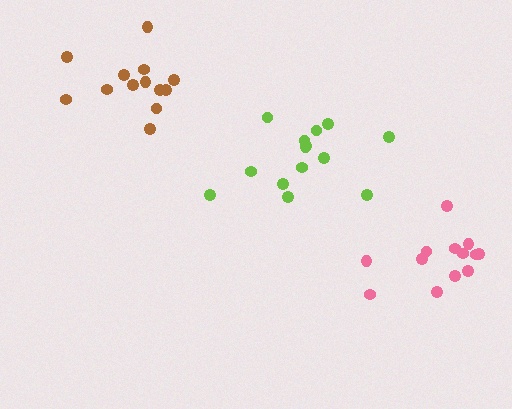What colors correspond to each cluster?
The clusters are colored: lime, brown, pink.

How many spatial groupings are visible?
There are 3 spatial groupings.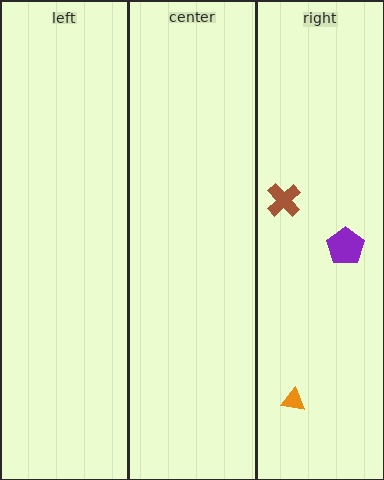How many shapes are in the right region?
3.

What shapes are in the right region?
The brown cross, the orange triangle, the purple pentagon.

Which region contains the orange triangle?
The right region.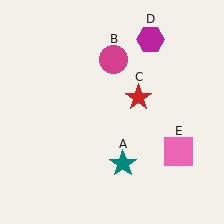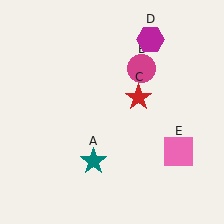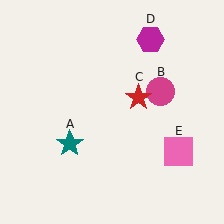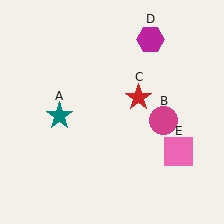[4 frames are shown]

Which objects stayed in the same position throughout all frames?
Red star (object C) and magenta hexagon (object D) and pink square (object E) remained stationary.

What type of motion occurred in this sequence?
The teal star (object A), magenta circle (object B) rotated clockwise around the center of the scene.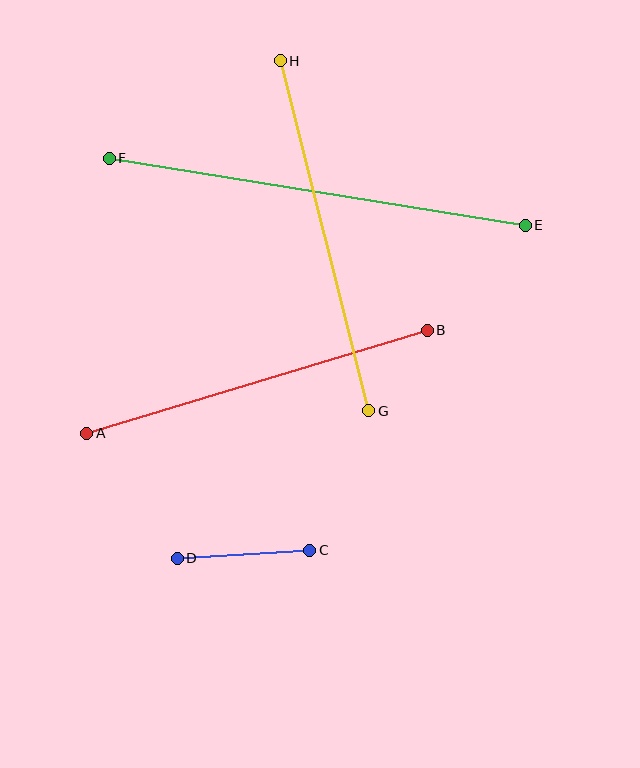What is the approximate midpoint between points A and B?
The midpoint is at approximately (257, 382) pixels.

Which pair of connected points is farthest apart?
Points E and F are farthest apart.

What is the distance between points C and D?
The distance is approximately 133 pixels.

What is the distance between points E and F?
The distance is approximately 421 pixels.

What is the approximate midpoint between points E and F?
The midpoint is at approximately (317, 192) pixels.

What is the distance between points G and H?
The distance is approximately 361 pixels.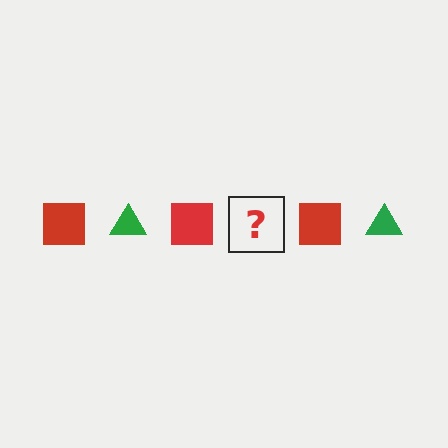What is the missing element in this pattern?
The missing element is a green triangle.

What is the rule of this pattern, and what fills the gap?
The rule is that the pattern alternates between red square and green triangle. The gap should be filled with a green triangle.